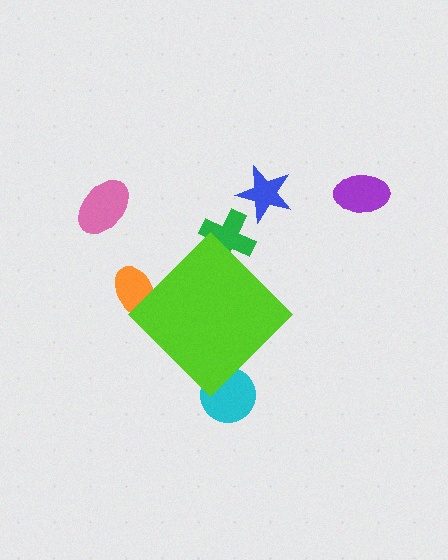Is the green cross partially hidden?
Yes, the green cross is partially hidden behind the lime diamond.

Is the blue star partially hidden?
No, the blue star is fully visible.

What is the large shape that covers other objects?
A lime diamond.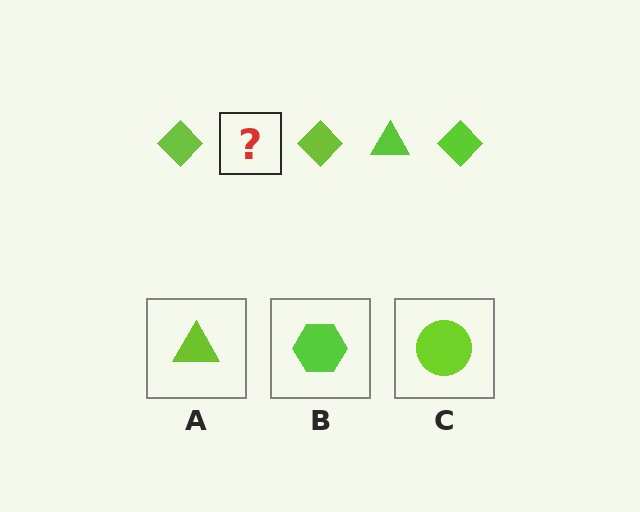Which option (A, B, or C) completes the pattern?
A.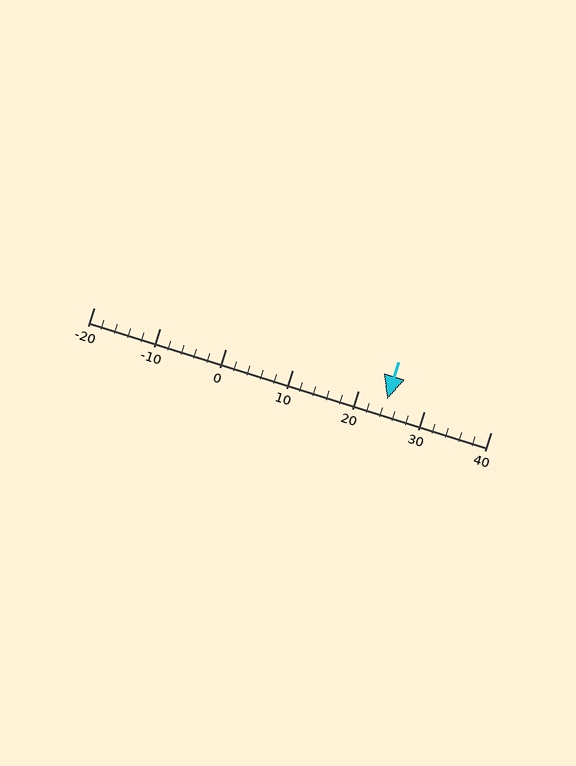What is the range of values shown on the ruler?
The ruler shows values from -20 to 40.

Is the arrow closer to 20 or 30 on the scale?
The arrow is closer to 20.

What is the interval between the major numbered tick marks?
The major tick marks are spaced 10 units apart.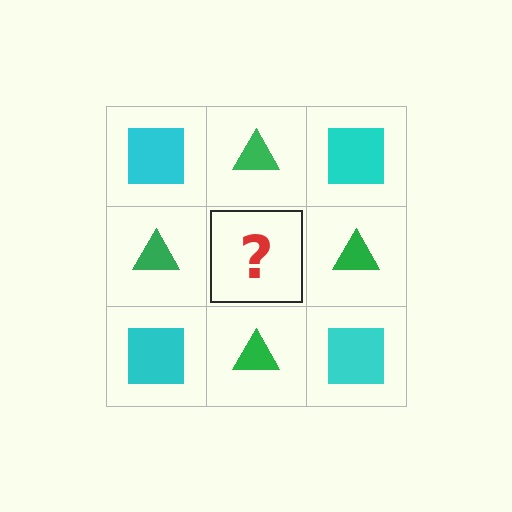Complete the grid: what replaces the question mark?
The question mark should be replaced with a cyan square.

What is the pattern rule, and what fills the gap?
The rule is that it alternates cyan square and green triangle in a checkerboard pattern. The gap should be filled with a cyan square.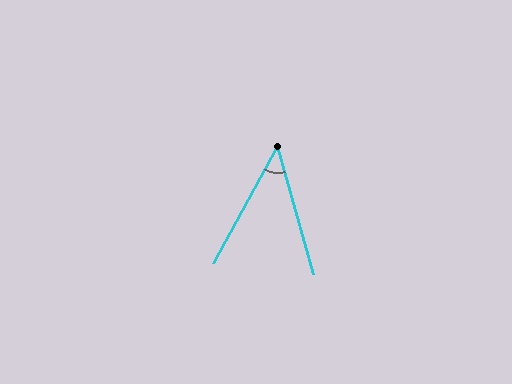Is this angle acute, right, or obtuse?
It is acute.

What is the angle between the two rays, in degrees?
Approximately 44 degrees.